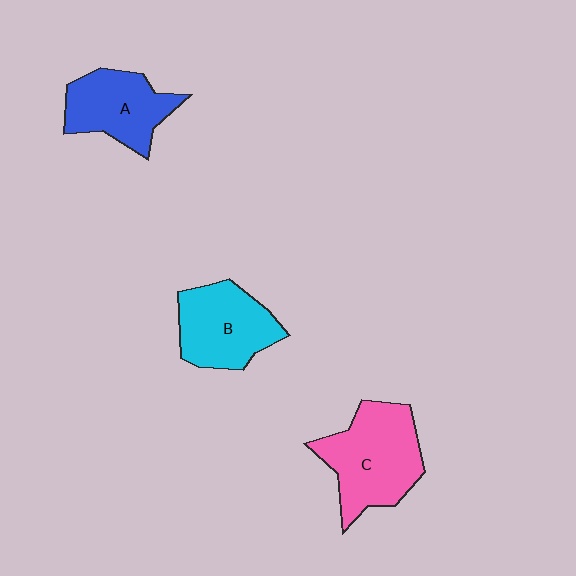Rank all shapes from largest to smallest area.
From largest to smallest: C (pink), B (cyan), A (blue).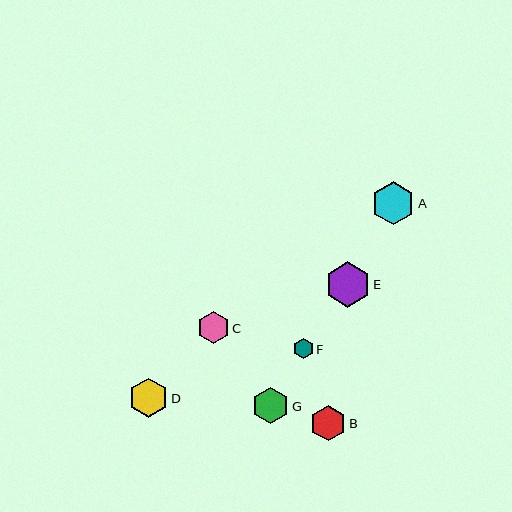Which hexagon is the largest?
Hexagon E is the largest with a size of approximately 45 pixels.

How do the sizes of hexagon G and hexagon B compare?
Hexagon G and hexagon B are approximately the same size.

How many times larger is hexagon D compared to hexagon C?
Hexagon D is approximately 1.3 times the size of hexagon C.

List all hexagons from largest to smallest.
From largest to smallest: E, A, D, G, B, C, F.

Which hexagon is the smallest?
Hexagon F is the smallest with a size of approximately 20 pixels.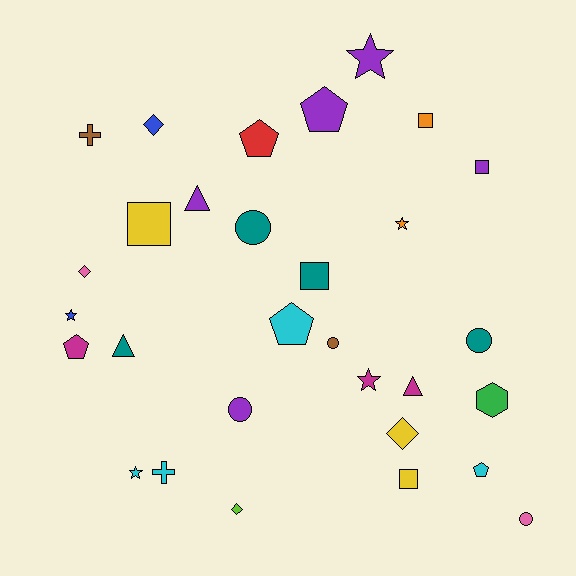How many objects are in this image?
There are 30 objects.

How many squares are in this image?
There are 5 squares.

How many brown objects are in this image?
There are 2 brown objects.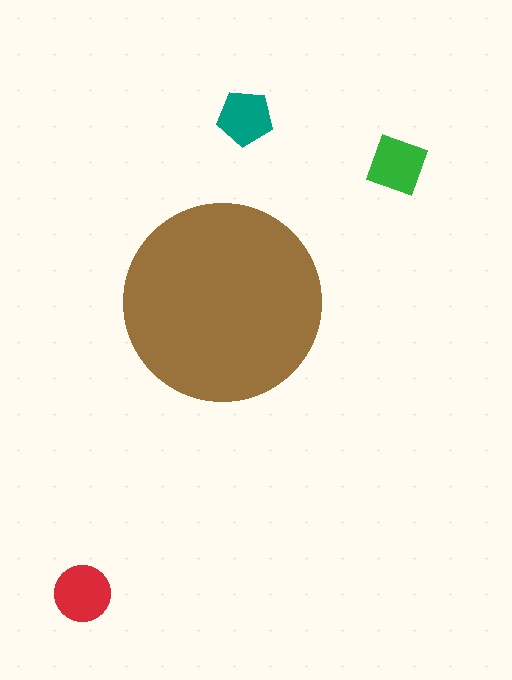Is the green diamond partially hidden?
No, the green diamond is fully visible.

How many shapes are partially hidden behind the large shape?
0 shapes are partially hidden.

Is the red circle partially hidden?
No, the red circle is fully visible.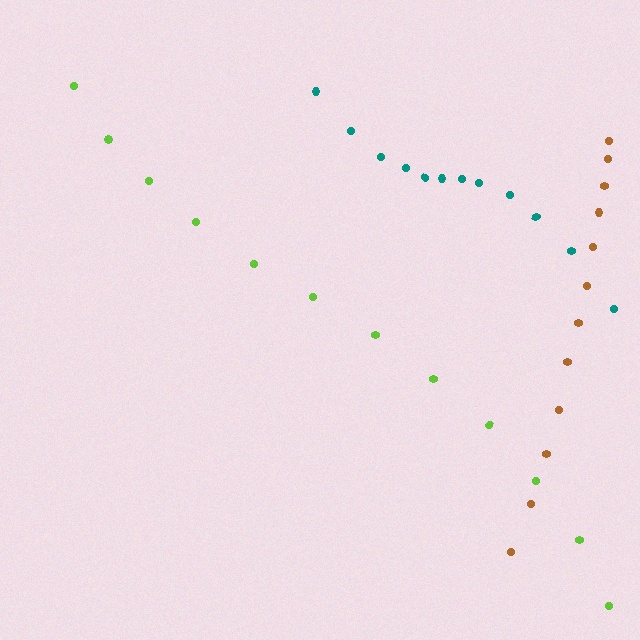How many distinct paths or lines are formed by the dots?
There are 3 distinct paths.